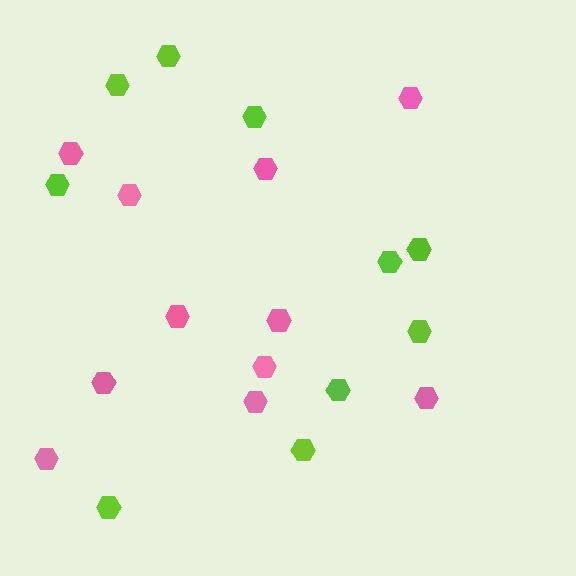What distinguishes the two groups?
There are 2 groups: one group of pink hexagons (11) and one group of lime hexagons (10).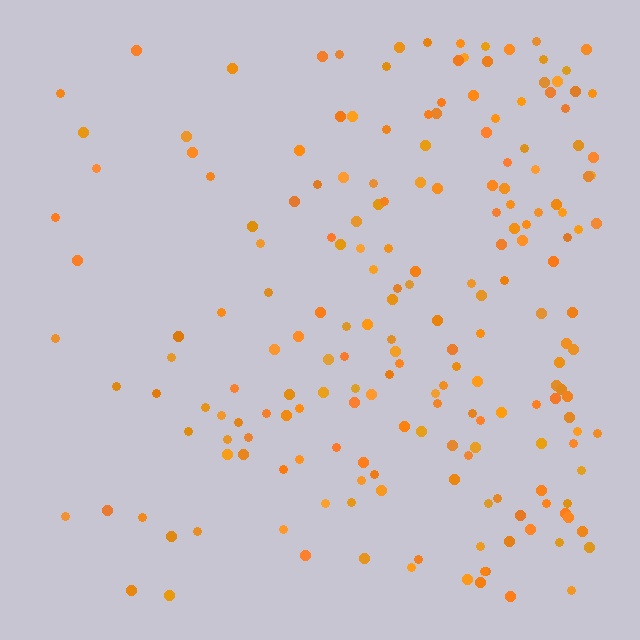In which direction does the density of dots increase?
From left to right, with the right side densest.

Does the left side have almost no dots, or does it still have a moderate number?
Still a moderate number, just noticeably fewer than the right.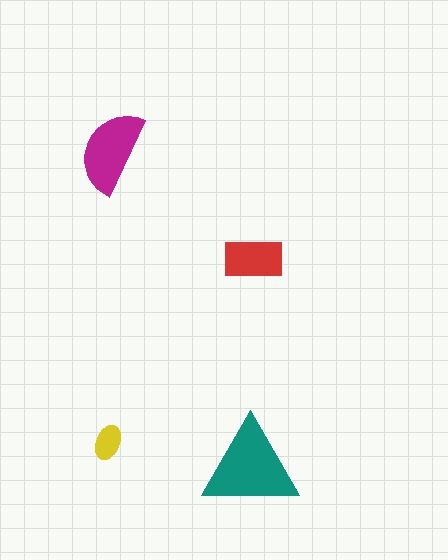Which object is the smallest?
The yellow ellipse.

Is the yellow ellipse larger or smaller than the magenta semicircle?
Smaller.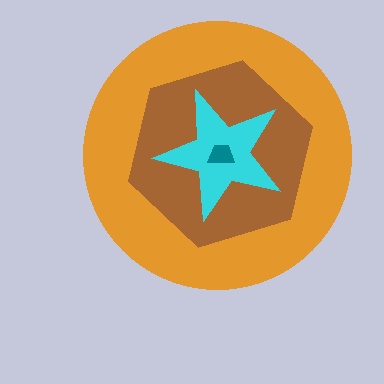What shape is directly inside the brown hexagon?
The cyan star.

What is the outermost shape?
The orange circle.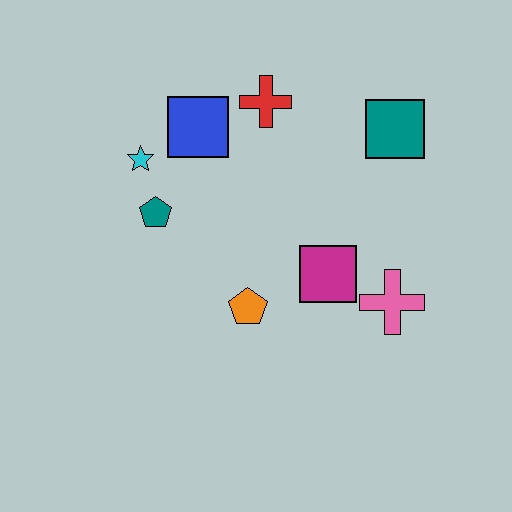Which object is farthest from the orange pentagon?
The teal square is farthest from the orange pentagon.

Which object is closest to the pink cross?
The magenta square is closest to the pink cross.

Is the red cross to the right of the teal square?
No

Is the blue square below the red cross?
Yes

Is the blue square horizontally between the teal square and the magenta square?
No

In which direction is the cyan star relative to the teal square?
The cyan star is to the left of the teal square.